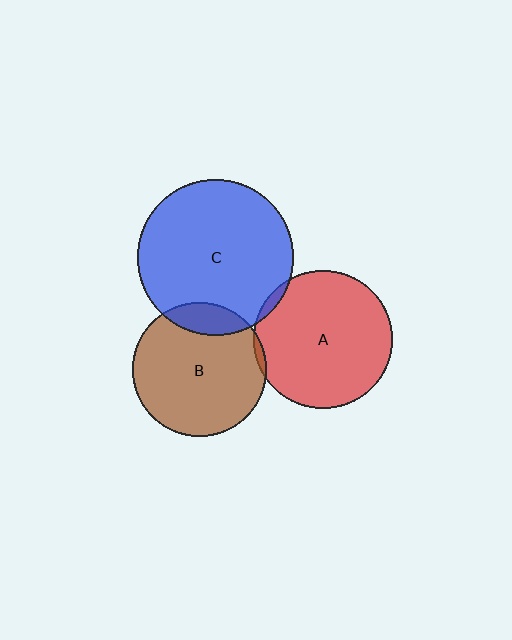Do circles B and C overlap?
Yes.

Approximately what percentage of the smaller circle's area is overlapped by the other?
Approximately 15%.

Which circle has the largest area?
Circle C (blue).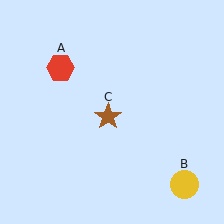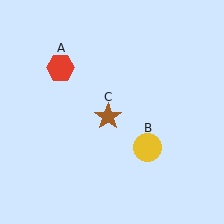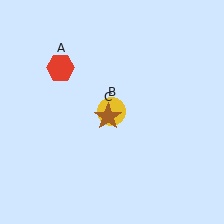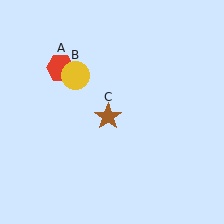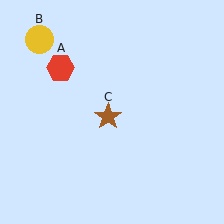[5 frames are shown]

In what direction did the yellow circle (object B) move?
The yellow circle (object B) moved up and to the left.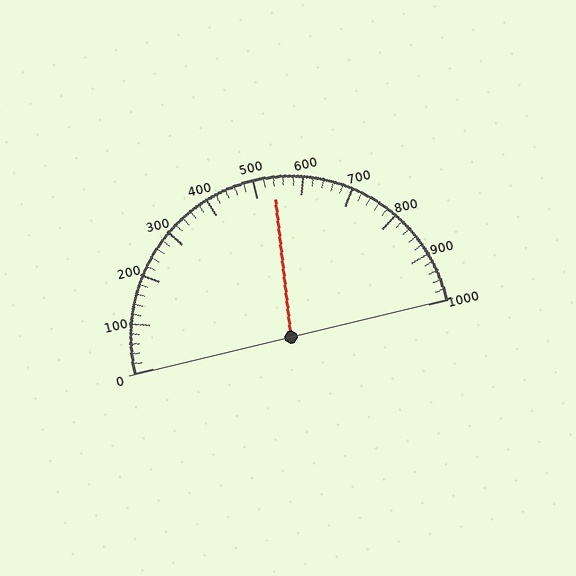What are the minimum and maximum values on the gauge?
The gauge ranges from 0 to 1000.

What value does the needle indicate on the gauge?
The needle indicates approximately 540.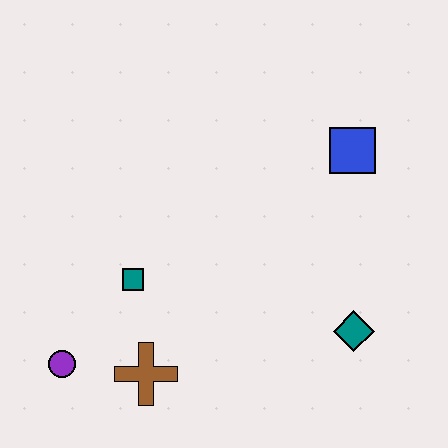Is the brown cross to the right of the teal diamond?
No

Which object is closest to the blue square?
The teal diamond is closest to the blue square.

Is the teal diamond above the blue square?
No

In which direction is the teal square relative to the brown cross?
The teal square is above the brown cross.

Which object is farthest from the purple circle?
The blue square is farthest from the purple circle.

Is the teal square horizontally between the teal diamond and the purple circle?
Yes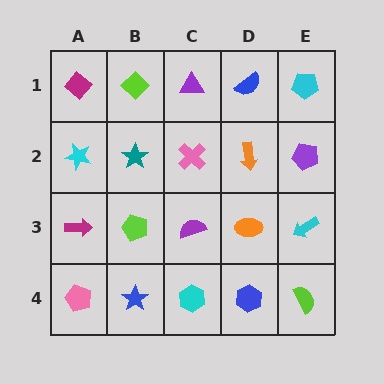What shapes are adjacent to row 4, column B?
A lime pentagon (row 3, column B), a pink pentagon (row 4, column A), a cyan hexagon (row 4, column C).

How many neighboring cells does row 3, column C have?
4.